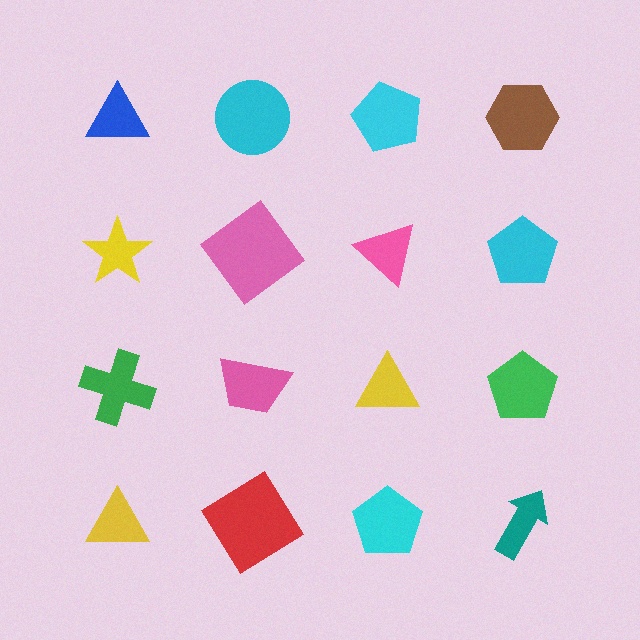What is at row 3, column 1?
A green cross.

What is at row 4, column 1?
A yellow triangle.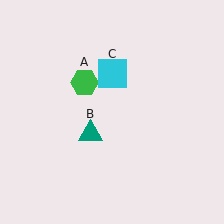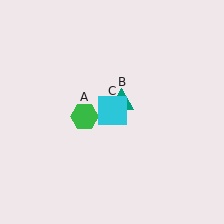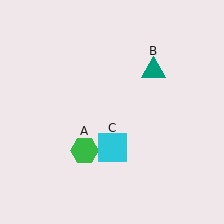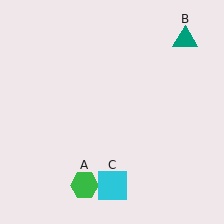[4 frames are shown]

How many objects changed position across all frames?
3 objects changed position: green hexagon (object A), teal triangle (object B), cyan square (object C).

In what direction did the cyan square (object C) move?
The cyan square (object C) moved down.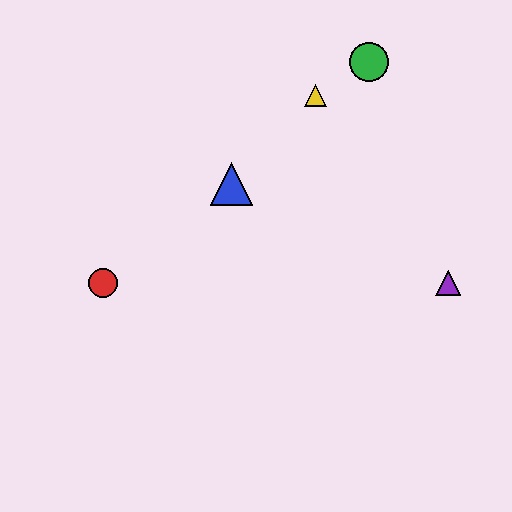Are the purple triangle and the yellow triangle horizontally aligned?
No, the purple triangle is at y≈283 and the yellow triangle is at y≈96.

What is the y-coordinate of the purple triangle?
The purple triangle is at y≈283.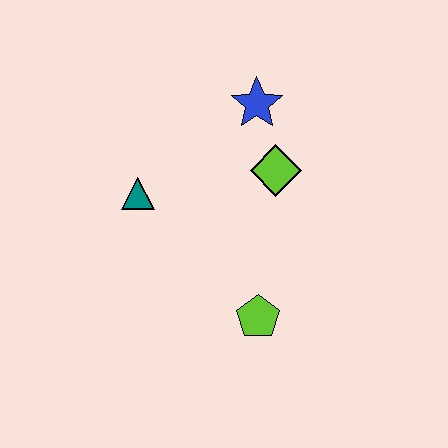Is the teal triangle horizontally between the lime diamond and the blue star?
No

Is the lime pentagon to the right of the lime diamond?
No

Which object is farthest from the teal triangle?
The lime pentagon is farthest from the teal triangle.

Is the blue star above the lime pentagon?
Yes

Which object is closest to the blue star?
The lime diamond is closest to the blue star.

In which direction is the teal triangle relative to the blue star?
The teal triangle is to the left of the blue star.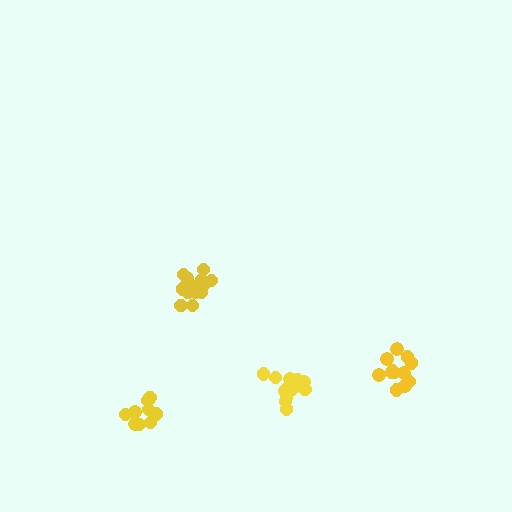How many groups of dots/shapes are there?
There are 4 groups.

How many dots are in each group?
Group 1: 9 dots, Group 2: 14 dots, Group 3: 13 dots, Group 4: 12 dots (48 total).